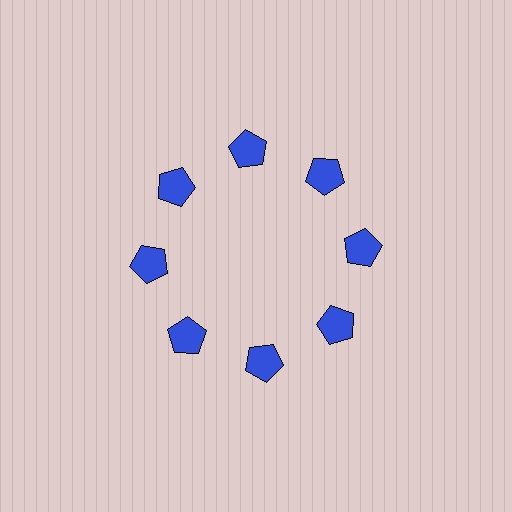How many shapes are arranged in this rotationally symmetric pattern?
There are 8 shapes, arranged in 8 groups of 1.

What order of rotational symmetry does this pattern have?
This pattern has 8-fold rotational symmetry.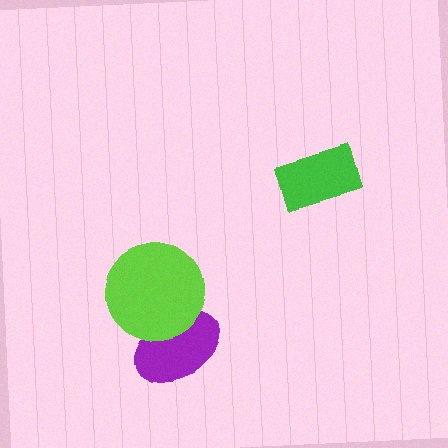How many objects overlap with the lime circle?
1 object overlaps with the lime circle.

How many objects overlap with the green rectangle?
0 objects overlap with the green rectangle.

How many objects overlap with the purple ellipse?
1 object overlaps with the purple ellipse.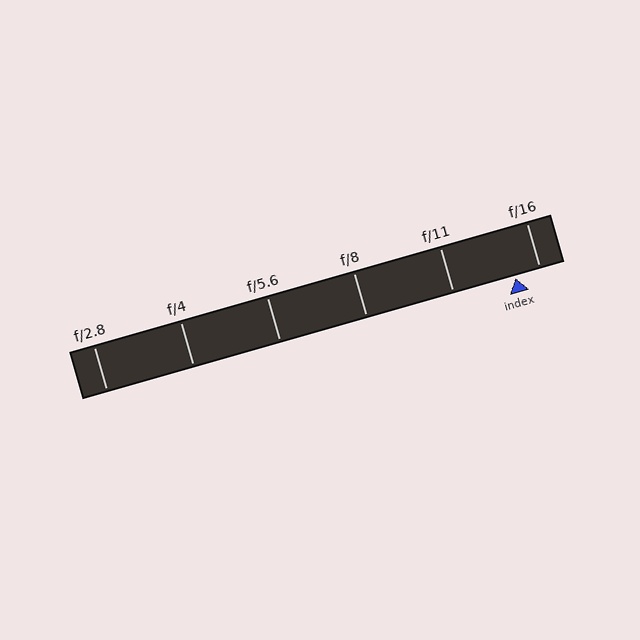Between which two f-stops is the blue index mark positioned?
The index mark is between f/11 and f/16.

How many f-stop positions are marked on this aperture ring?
There are 6 f-stop positions marked.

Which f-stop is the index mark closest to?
The index mark is closest to f/16.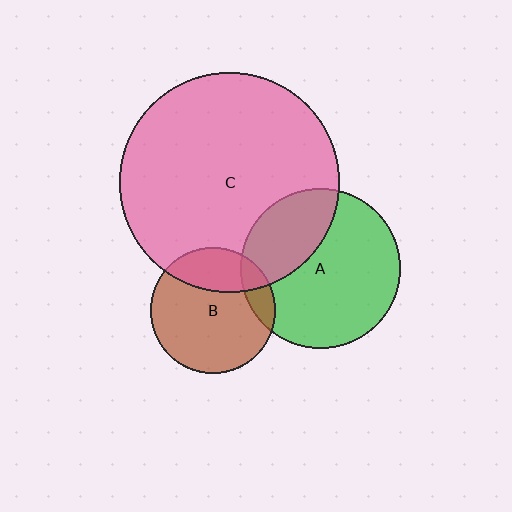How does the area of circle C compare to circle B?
Approximately 3.1 times.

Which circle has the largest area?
Circle C (pink).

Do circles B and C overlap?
Yes.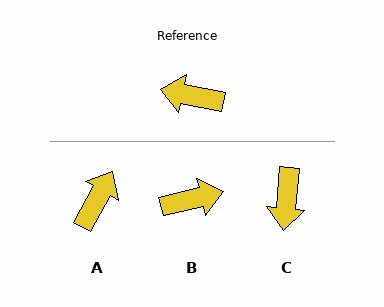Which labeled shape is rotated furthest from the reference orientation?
B, about 155 degrees away.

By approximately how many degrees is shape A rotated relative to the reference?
Approximately 108 degrees clockwise.